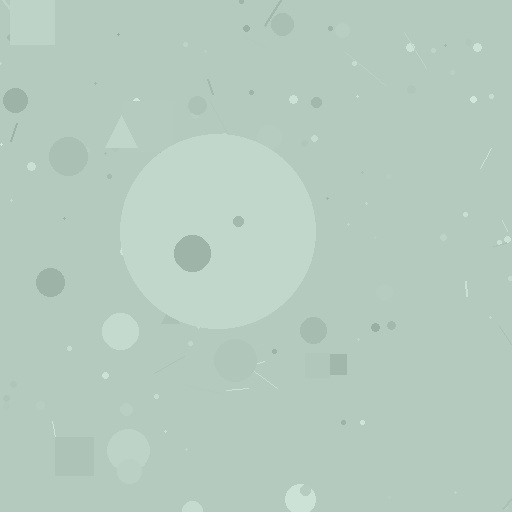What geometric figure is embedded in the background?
A circle is embedded in the background.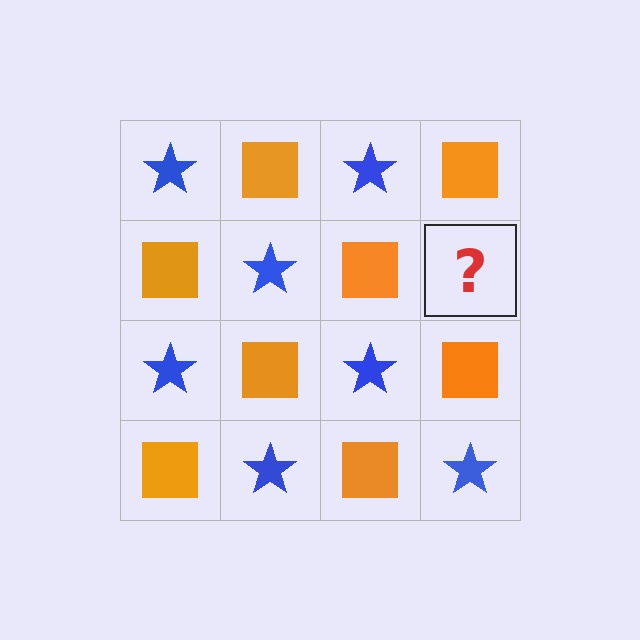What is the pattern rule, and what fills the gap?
The rule is that it alternates blue star and orange square in a checkerboard pattern. The gap should be filled with a blue star.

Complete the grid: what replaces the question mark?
The question mark should be replaced with a blue star.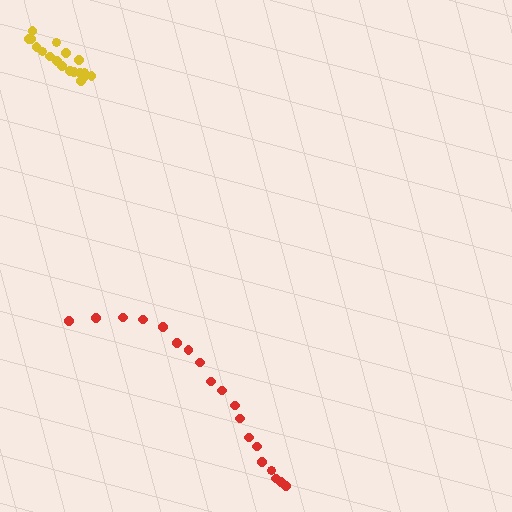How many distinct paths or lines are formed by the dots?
There are 2 distinct paths.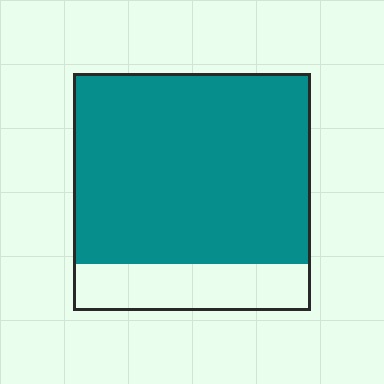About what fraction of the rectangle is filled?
About four fifths (4/5).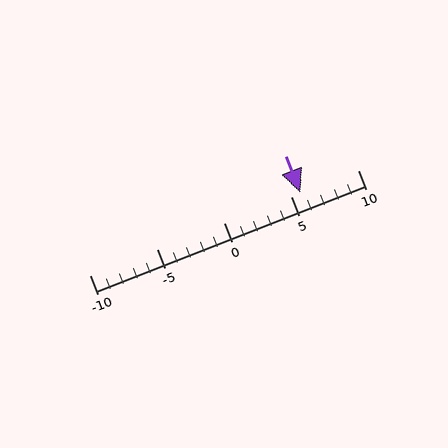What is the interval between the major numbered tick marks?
The major tick marks are spaced 5 units apart.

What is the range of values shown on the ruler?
The ruler shows values from -10 to 10.